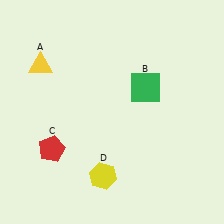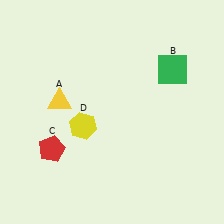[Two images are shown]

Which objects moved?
The objects that moved are: the yellow triangle (A), the green square (B), the yellow hexagon (D).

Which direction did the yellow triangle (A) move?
The yellow triangle (A) moved down.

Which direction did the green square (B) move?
The green square (B) moved right.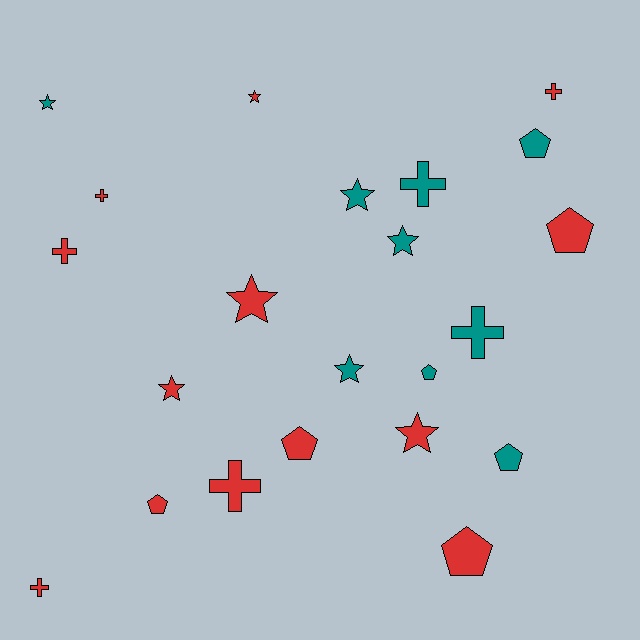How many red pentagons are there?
There are 4 red pentagons.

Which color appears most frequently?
Red, with 13 objects.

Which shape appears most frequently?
Star, with 8 objects.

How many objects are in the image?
There are 22 objects.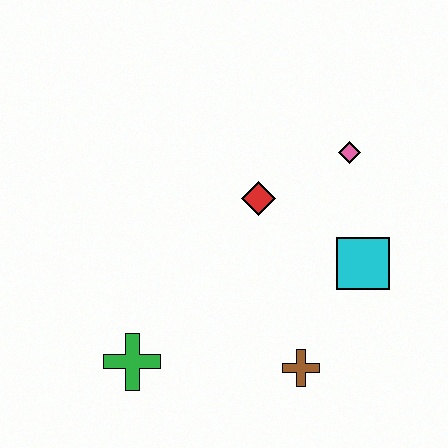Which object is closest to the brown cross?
The cyan square is closest to the brown cross.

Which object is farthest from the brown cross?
The pink diamond is farthest from the brown cross.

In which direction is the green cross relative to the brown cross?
The green cross is to the left of the brown cross.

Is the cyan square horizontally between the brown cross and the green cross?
No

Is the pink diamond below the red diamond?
No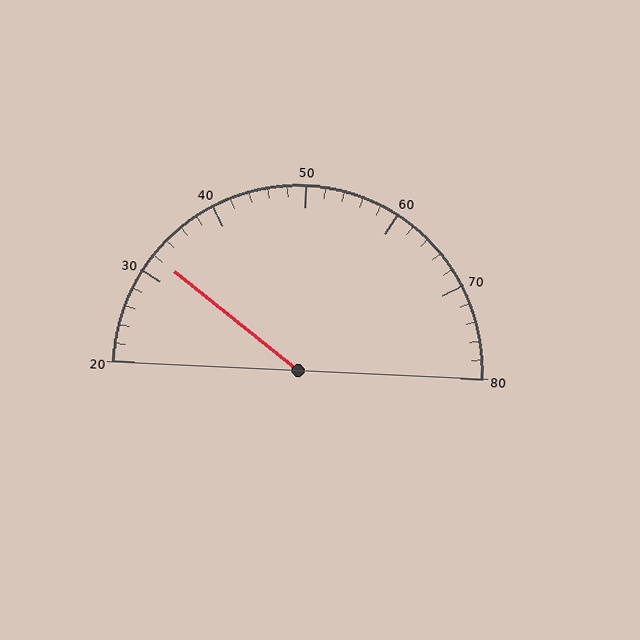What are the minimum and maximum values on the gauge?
The gauge ranges from 20 to 80.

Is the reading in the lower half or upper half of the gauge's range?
The reading is in the lower half of the range (20 to 80).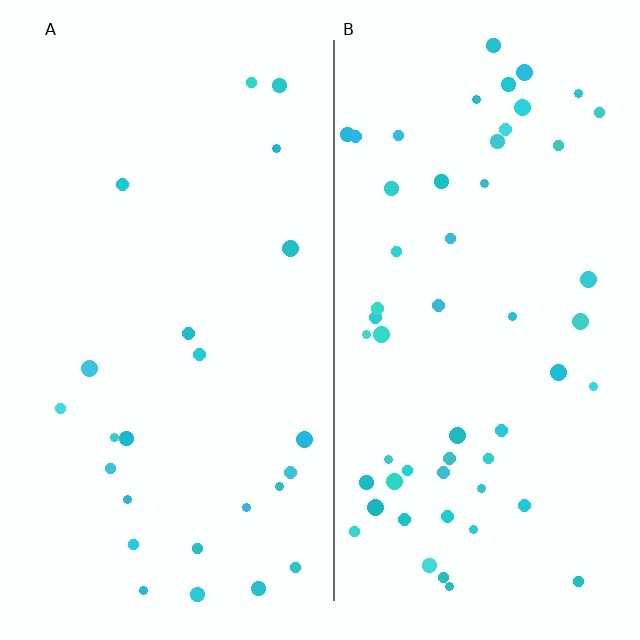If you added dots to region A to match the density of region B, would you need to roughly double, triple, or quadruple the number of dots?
Approximately double.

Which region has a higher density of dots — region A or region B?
B (the right).